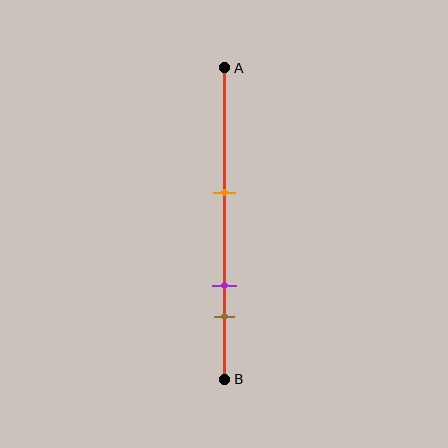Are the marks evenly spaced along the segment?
No, the marks are not evenly spaced.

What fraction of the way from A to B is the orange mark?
The orange mark is approximately 40% (0.4) of the way from A to B.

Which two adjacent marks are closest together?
The purple and brown marks are the closest adjacent pair.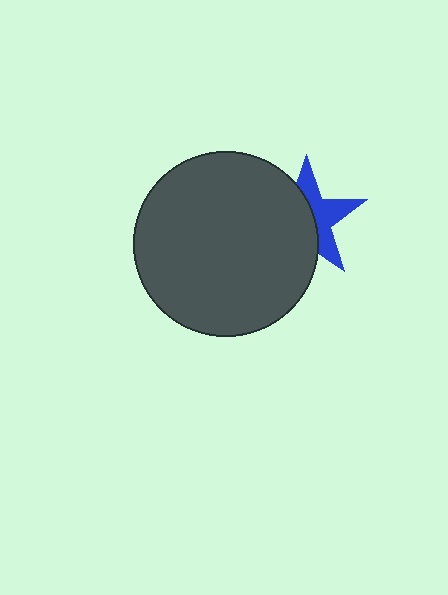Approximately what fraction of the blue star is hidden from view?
Roughly 56% of the blue star is hidden behind the dark gray circle.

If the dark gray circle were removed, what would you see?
You would see the complete blue star.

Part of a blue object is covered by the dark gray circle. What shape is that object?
It is a star.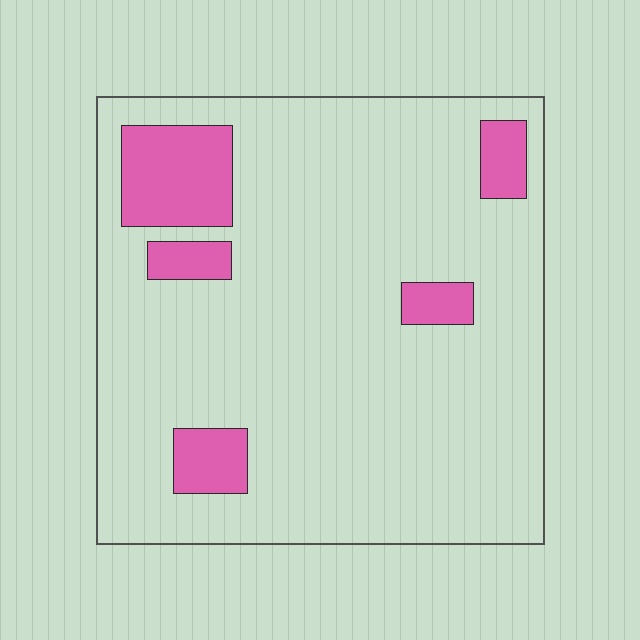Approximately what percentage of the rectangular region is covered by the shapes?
Approximately 15%.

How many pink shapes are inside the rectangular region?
5.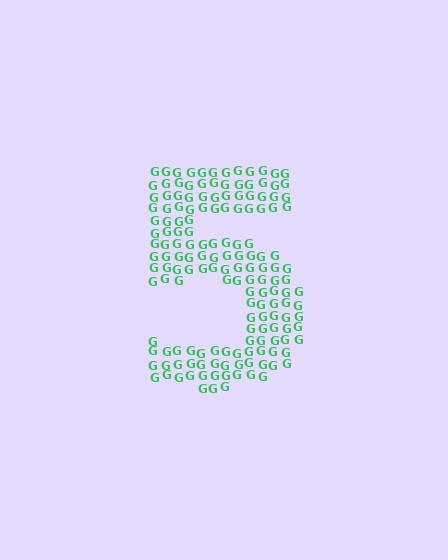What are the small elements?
The small elements are letter G's.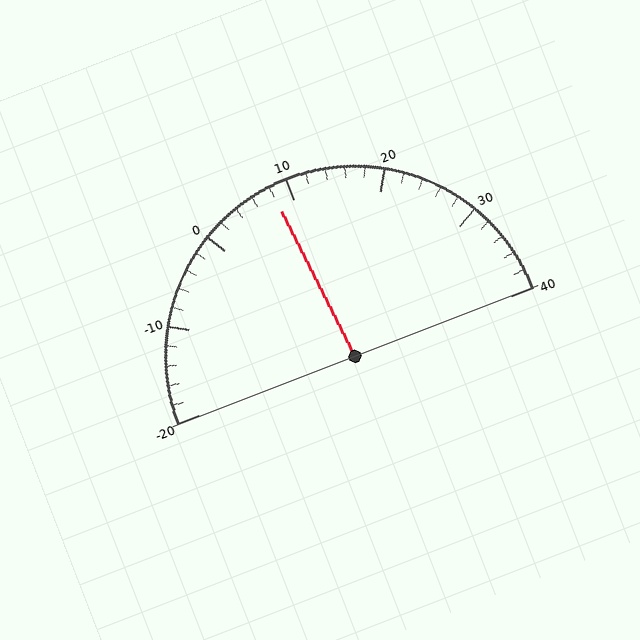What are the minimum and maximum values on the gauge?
The gauge ranges from -20 to 40.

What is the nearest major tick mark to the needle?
The nearest major tick mark is 10.